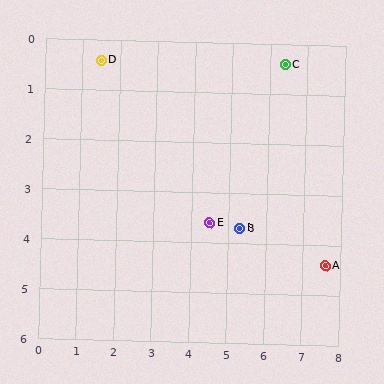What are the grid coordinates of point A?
Point A is at approximately (7.6, 4.4).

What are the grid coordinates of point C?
Point C is at approximately (6.4, 0.4).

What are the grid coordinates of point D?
Point D is at approximately (1.5, 0.4).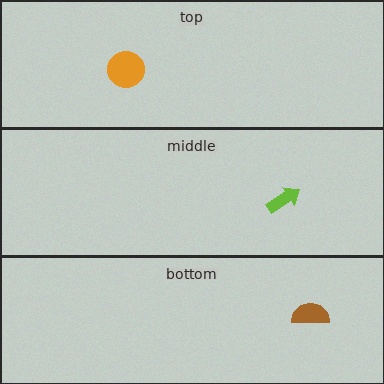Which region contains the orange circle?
The top region.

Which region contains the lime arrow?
The middle region.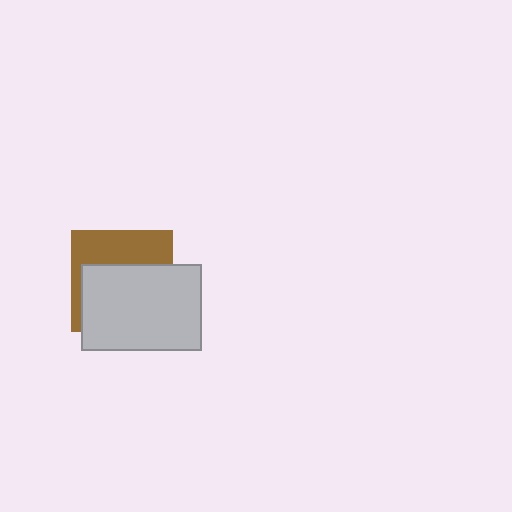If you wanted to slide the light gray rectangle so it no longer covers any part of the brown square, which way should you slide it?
Slide it down — that is the most direct way to separate the two shapes.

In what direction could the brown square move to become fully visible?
The brown square could move up. That would shift it out from behind the light gray rectangle entirely.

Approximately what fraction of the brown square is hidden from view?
Roughly 60% of the brown square is hidden behind the light gray rectangle.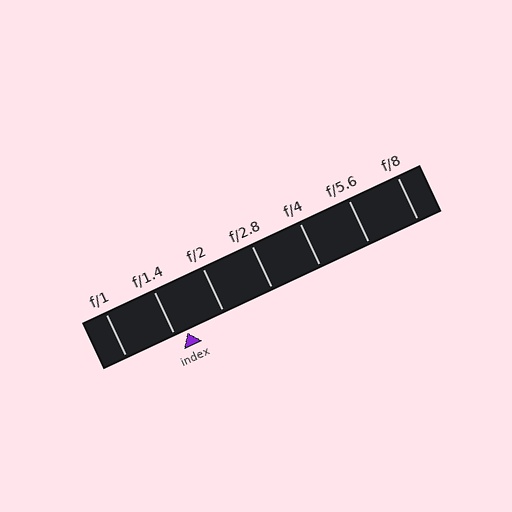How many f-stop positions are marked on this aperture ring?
There are 7 f-stop positions marked.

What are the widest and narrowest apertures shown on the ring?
The widest aperture shown is f/1 and the narrowest is f/8.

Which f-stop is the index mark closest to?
The index mark is closest to f/1.4.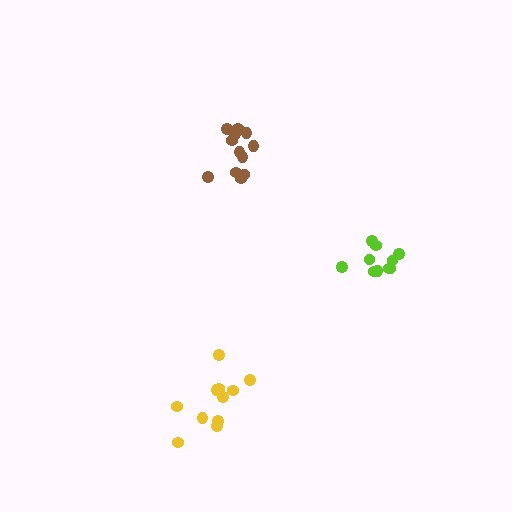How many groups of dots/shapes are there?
There are 3 groups.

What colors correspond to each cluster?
The clusters are colored: lime, brown, yellow.